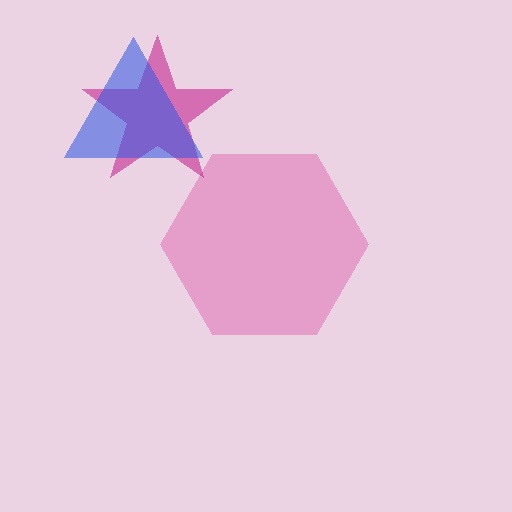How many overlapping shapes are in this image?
There are 3 overlapping shapes in the image.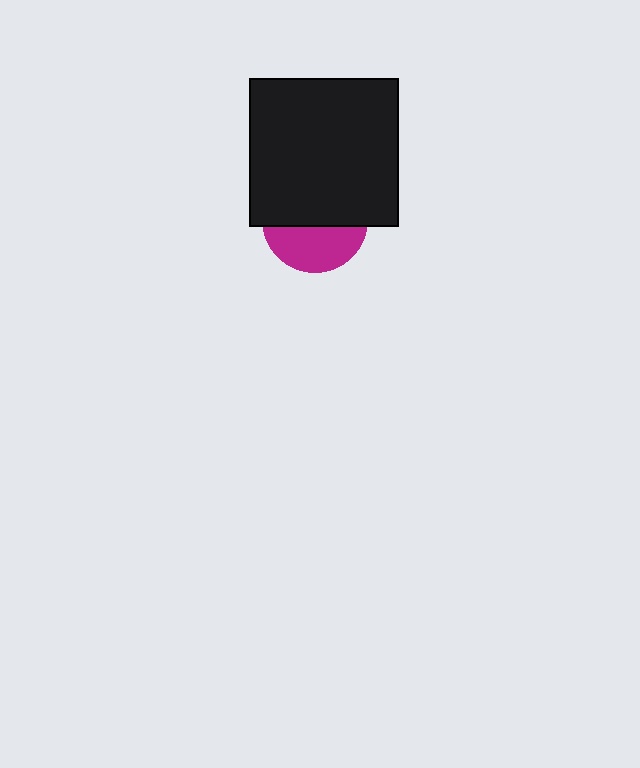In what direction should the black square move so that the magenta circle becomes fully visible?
The black square should move up. That is the shortest direction to clear the overlap and leave the magenta circle fully visible.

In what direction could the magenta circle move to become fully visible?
The magenta circle could move down. That would shift it out from behind the black square entirely.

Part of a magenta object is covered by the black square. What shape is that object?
It is a circle.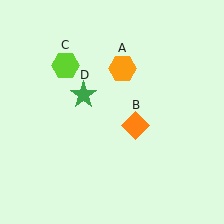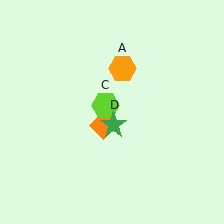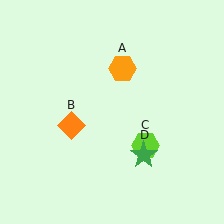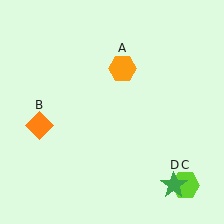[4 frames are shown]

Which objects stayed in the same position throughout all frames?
Orange hexagon (object A) remained stationary.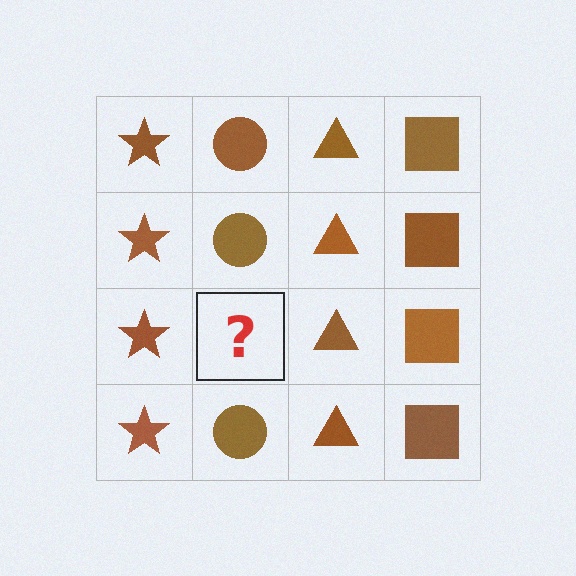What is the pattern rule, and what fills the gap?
The rule is that each column has a consistent shape. The gap should be filled with a brown circle.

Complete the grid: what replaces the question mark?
The question mark should be replaced with a brown circle.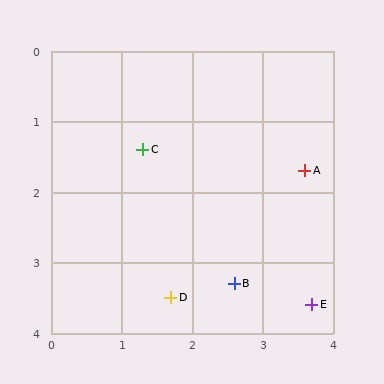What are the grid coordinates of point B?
Point B is at approximately (2.6, 3.3).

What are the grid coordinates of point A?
Point A is at approximately (3.6, 1.7).